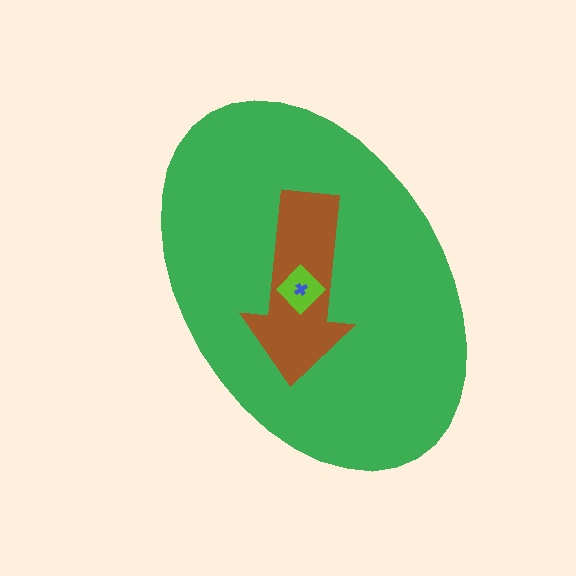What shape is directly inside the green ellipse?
The brown arrow.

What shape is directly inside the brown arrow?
The lime diamond.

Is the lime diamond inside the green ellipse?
Yes.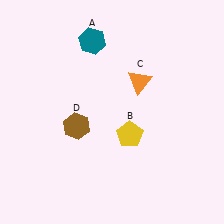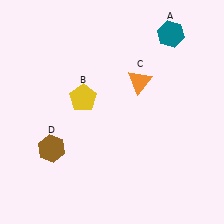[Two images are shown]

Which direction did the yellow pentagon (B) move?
The yellow pentagon (B) moved left.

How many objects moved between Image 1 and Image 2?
3 objects moved between the two images.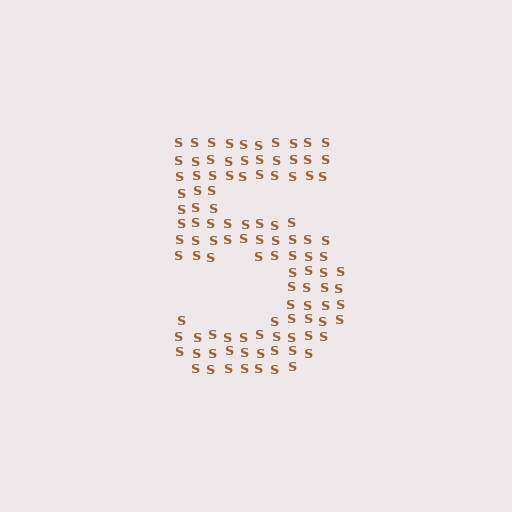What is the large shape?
The large shape is the digit 5.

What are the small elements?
The small elements are letter S's.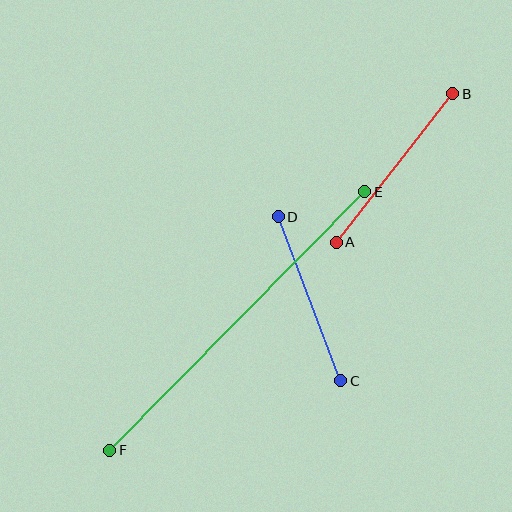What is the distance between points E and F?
The distance is approximately 363 pixels.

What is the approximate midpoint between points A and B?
The midpoint is at approximately (394, 168) pixels.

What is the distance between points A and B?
The distance is approximately 189 pixels.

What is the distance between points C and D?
The distance is approximately 176 pixels.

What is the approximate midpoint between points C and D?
The midpoint is at approximately (309, 299) pixels.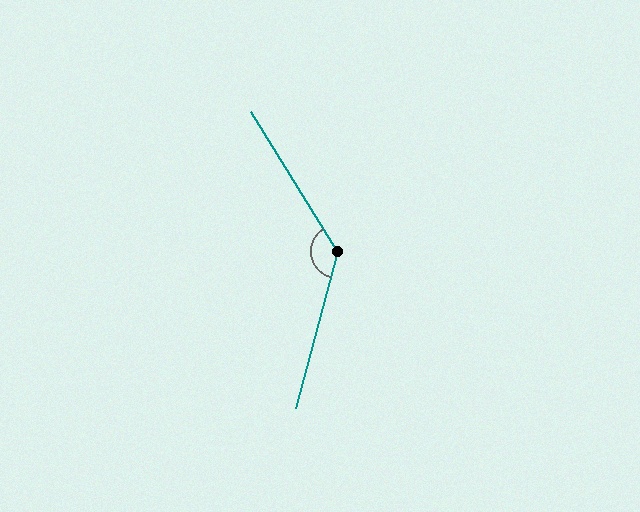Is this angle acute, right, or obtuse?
It is obtuse.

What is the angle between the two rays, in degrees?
Approximately 133 degrees.